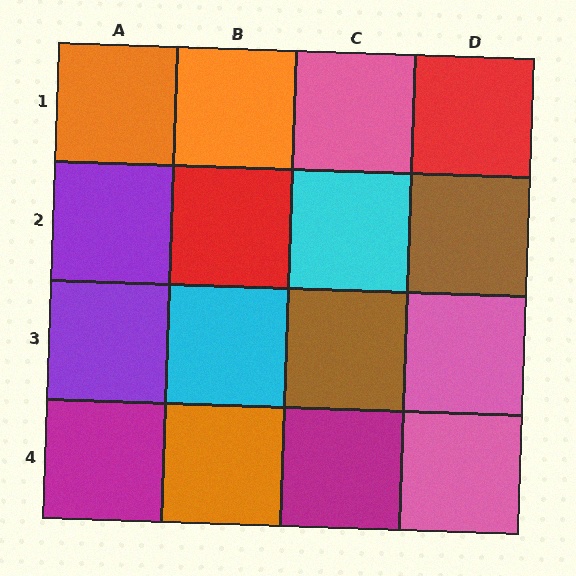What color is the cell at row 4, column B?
Orange.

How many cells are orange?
3 cells are orange.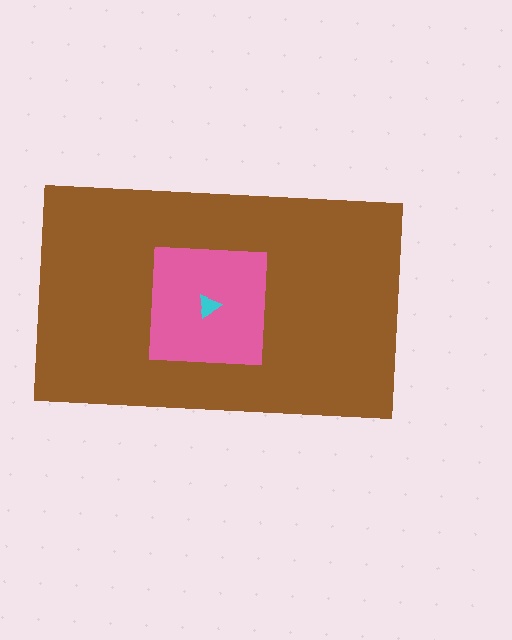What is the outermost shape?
The brown rectangle.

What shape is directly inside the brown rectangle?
The pink square.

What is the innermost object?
The cyan triangle.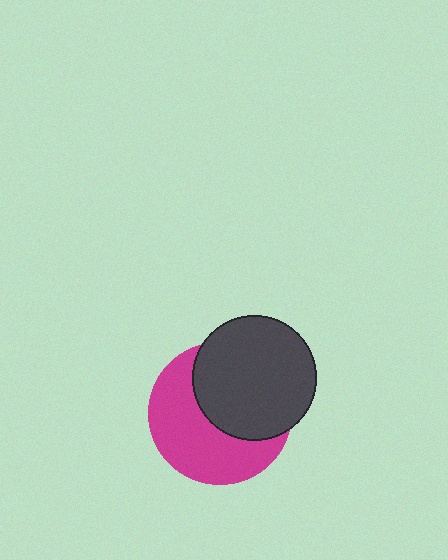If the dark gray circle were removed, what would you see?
You would see the complete magenta circle.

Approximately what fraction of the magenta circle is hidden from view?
Roughly 47% of the magenta circle is hidden behind the dark gray circle.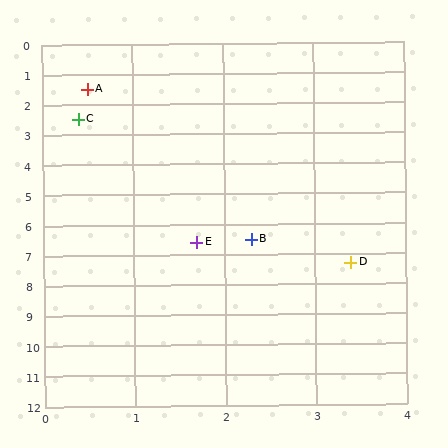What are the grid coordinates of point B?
Point B is at approximately (2.3, 6.5).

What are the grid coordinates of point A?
Point A is at approximately (0.5, 1.5).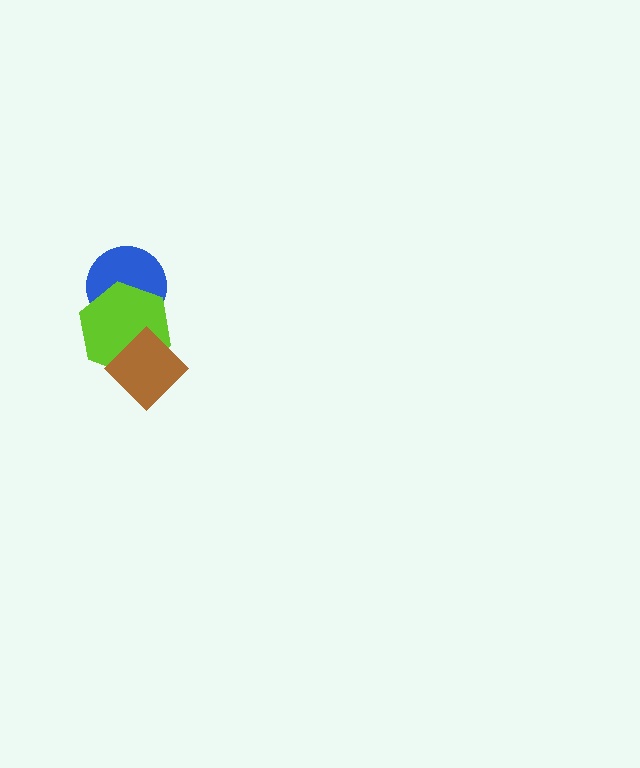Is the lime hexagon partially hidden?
Yes, it is partially covered by another shape.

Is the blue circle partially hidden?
Yes, it is partially covered by another shape.